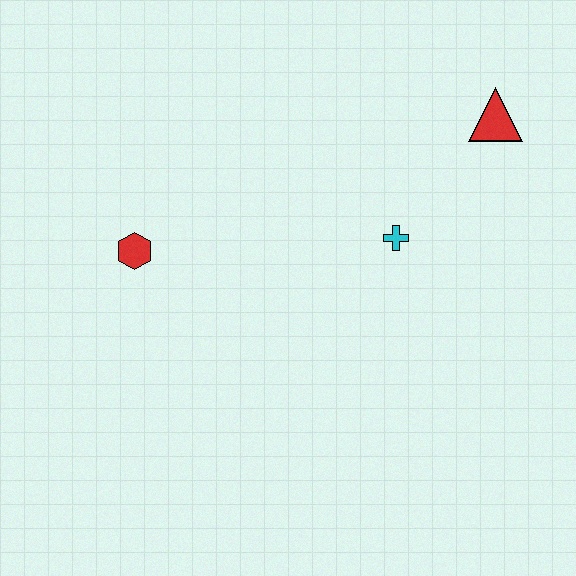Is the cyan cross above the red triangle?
No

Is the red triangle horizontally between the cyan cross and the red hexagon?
No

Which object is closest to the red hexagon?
The cyan cross is closest to the red hexagon.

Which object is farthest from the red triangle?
The red hexagon is farthest from the red triangle.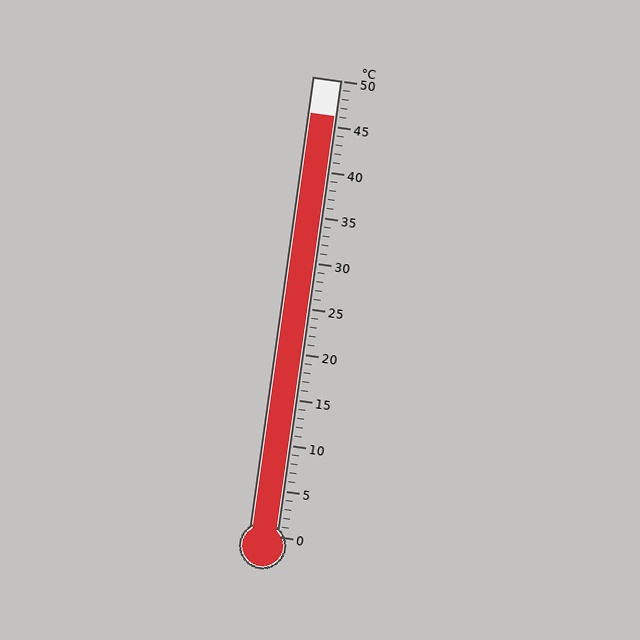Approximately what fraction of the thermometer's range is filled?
The thermometer is filled to approximately 90% of its range.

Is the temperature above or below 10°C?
The temperature is above 10°C.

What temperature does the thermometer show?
The thermometer shows approximately 46°C.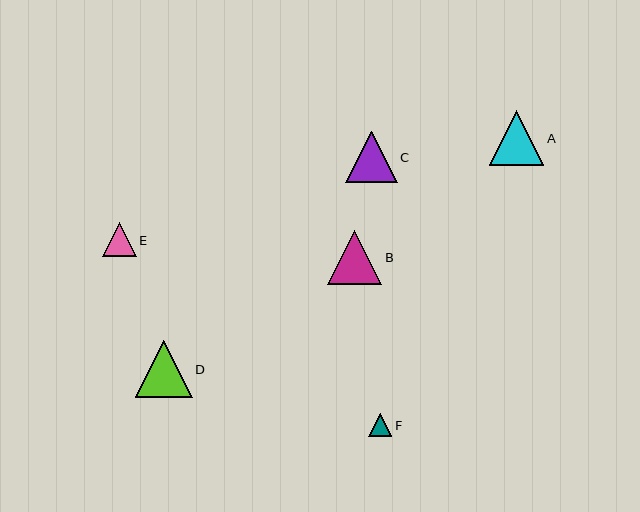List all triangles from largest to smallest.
From largest to smallest: D, A, B, C, E, F.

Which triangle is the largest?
Triangle D is the largest with a size of approximately 56 pixels.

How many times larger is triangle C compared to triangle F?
Triangle C is approximately 2.2 times the size of triangle F.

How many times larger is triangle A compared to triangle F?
Triangle A is approximately 2.4 times the size of triangle F.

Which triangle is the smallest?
Triangle F is the smallest with a size of approximately 23 pixels.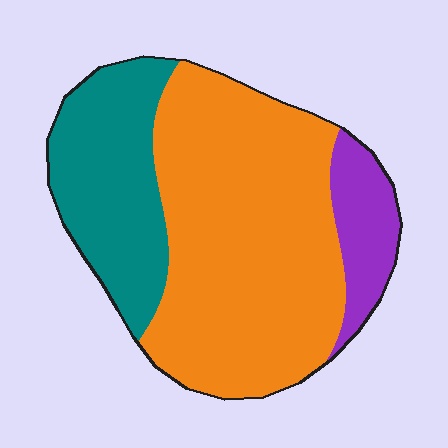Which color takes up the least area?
Purple, at roughly 10%.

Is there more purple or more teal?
Teal.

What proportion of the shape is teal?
Teal takes up about one quarter (1/4) of the shape.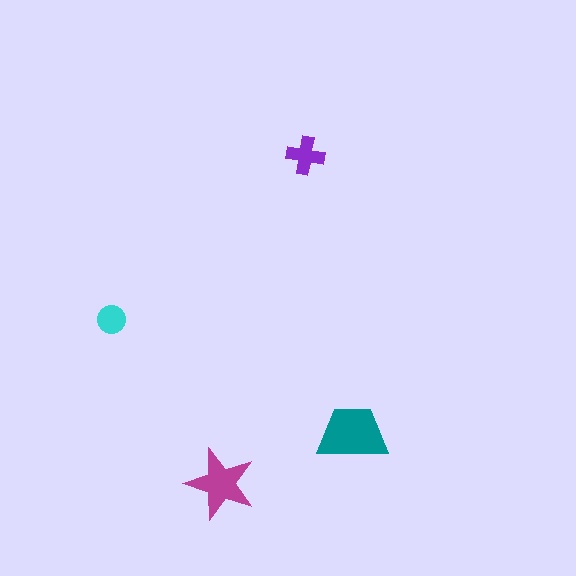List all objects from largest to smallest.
The teal trapezoid, the magenta star, the purple cross, the cyan circle.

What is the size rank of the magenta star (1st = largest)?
2nd.